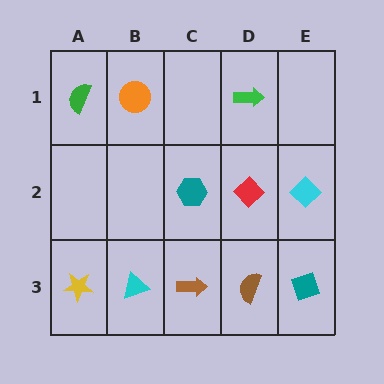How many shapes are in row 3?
5 shapes.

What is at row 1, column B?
An orange circle.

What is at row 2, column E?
A cyan diamond.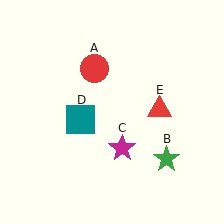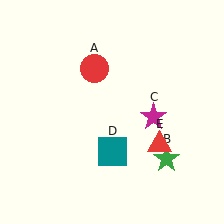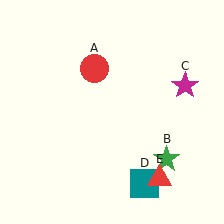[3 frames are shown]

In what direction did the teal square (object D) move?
The teal square (object D) moved down and to the right.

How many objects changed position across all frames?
3 objects changed position: magenta star (object C), teal square (object D), red triangle (object E).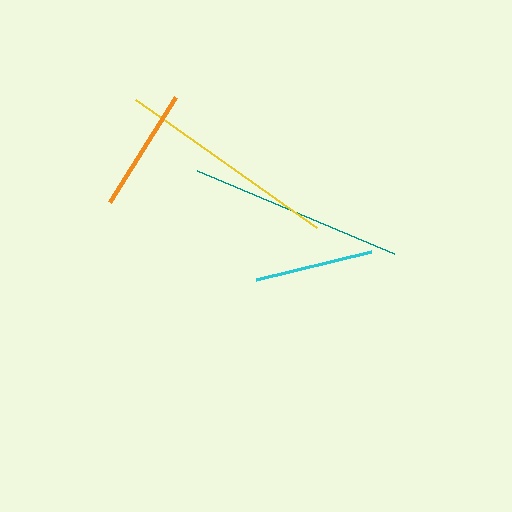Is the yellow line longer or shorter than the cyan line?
The yellow line is longer than the cyan line.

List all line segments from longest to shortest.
From longest to shortest: yellow, teal, orange, cyan.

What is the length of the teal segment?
The teal segment is approximately 214 pixels long.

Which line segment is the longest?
The yellow line is the longest at approximately 221 pixels.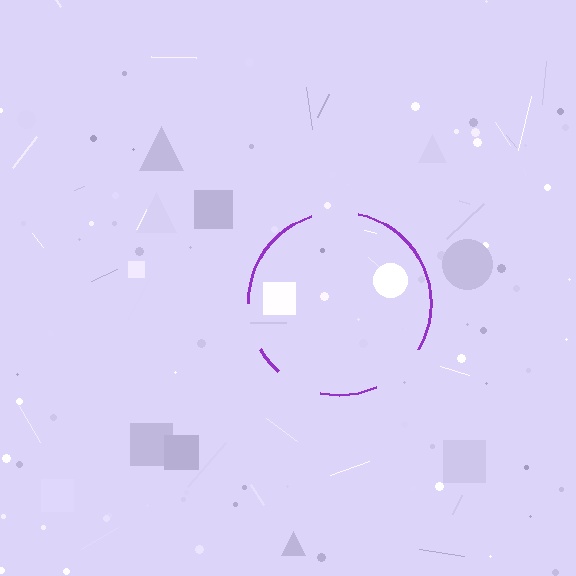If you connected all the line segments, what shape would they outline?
They would outline a circle.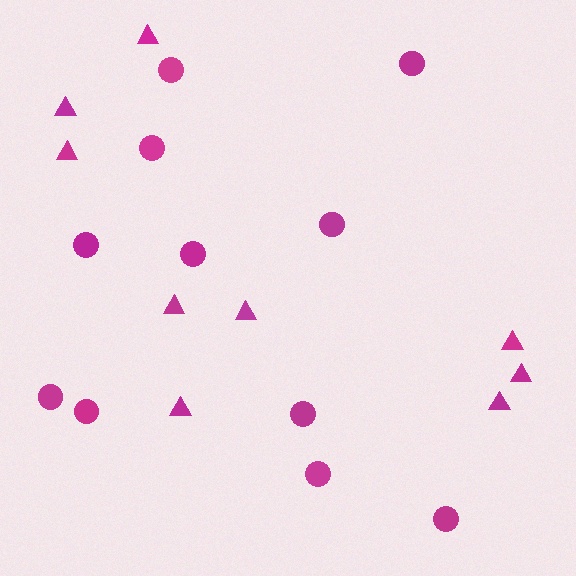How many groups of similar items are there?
There are 2 groups: one group of circles (11) and one group of triangles (9).